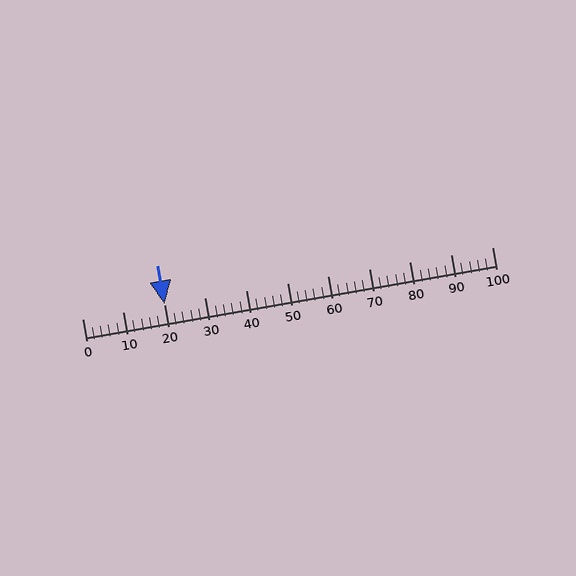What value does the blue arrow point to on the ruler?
The blue arrow points to approximately 20.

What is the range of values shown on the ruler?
The ruler shows values from 0 to 100.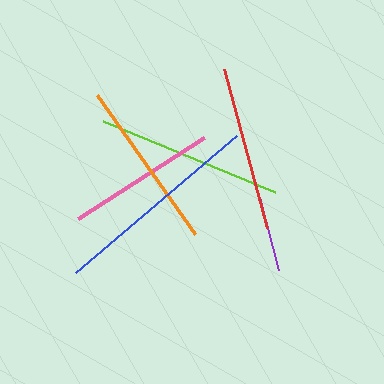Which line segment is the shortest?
The purple line is the shortest at approximately 75 pixels.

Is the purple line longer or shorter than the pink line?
The pink line is longer than the purple line.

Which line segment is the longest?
The blue line is the longest at approximately 211 pixels.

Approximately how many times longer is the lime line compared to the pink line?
The lime line is approximately 1.2 times the length of the pink line.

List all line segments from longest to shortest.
From longest to shortest: blue, lime, orange, red, pink, purple.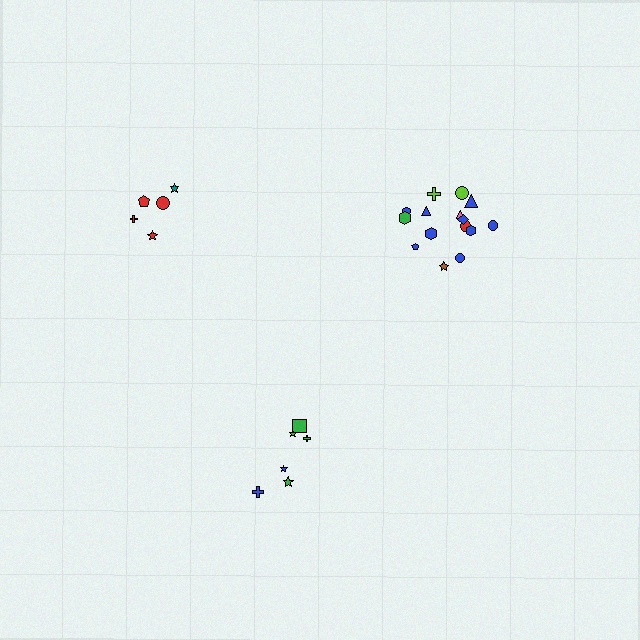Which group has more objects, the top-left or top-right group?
The top-right group.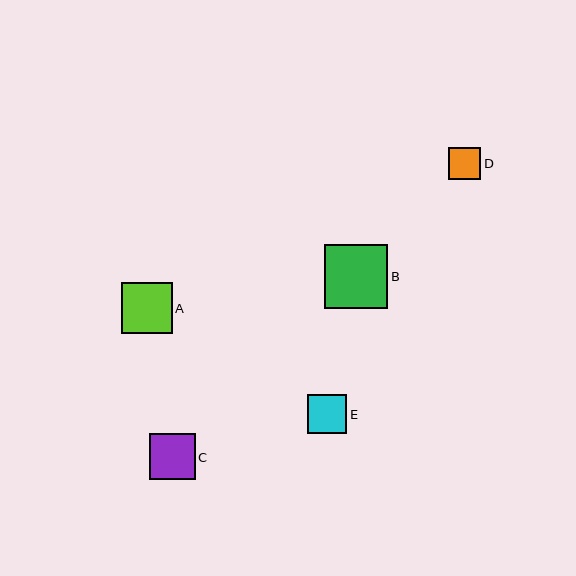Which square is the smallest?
Square D is the smallest with a size of approximately 32 pixels.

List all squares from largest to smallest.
From largest to smallest: B, A, C, E, D.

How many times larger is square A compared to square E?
Square A is approximately 1.3 times the size of square E.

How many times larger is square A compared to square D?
Square A is approximately 1.6 times the size of square D.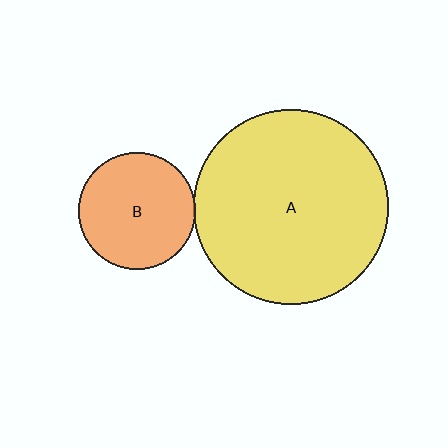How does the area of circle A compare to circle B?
Approximately 2.8 times.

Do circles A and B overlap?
Yes.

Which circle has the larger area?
Circle A (yellow).